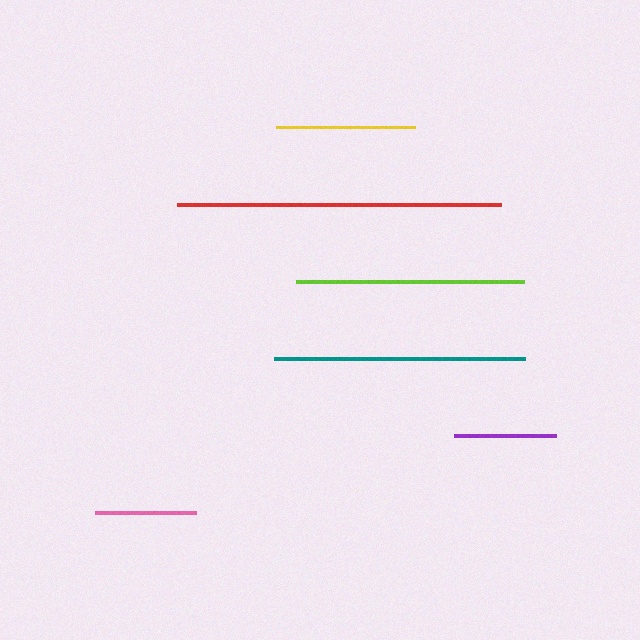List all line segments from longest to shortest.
From longest to shortest: red, teal, lime, yellow, purple, pink.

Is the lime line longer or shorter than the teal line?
The teal line is longer than the lime line.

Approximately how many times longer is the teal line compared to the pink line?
The teal line is approximately 2.5 times the length of the pink line.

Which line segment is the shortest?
The pink line is the shortest at approximately 101 pixels.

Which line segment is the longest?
The red line is the longest at approximately 324 pixels.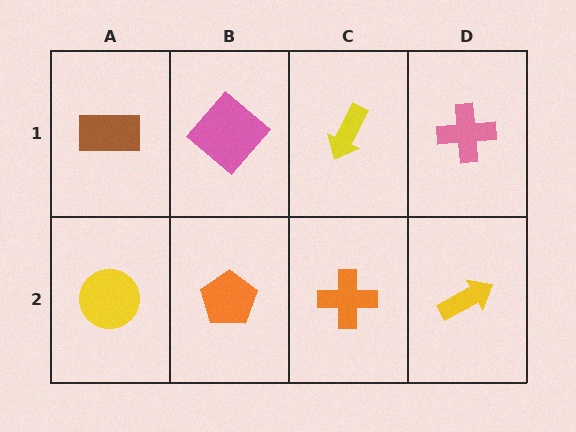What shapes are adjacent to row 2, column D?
A pink cross (row 1, column D), an orange cross (row 2, column C).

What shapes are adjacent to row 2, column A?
A brown rectangle (row 1, column A), an orange pentagon (row 2, column B).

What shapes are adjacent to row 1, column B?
An orange pentagon (row 2, column B), a brown rectangle (row 1, column A), a yellow arrow (row 1, column C).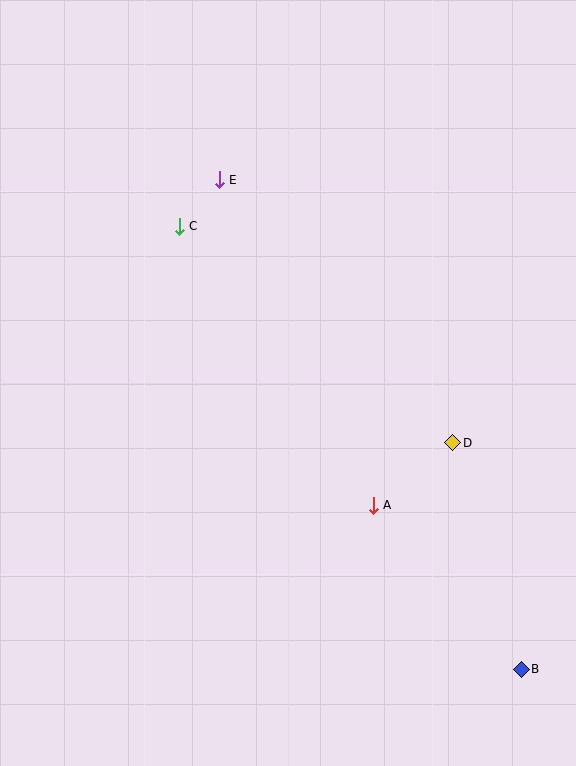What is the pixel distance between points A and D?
The distance between A and D is 101 pixels.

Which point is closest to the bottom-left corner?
Point A is closest to the bottom-left corner.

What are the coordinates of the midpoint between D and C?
The midpoint between D and C is at (316, 335).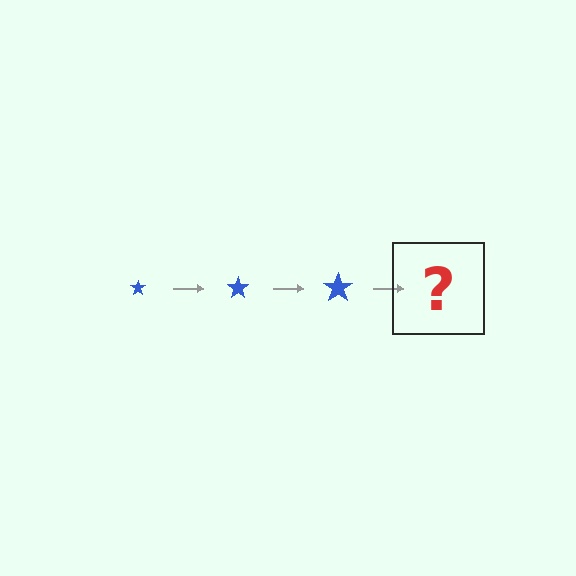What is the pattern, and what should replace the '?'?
The pattern is that the star gets progressively larger each step. The '?' should be a blue star, larger than the previous one.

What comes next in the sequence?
The next element should be a blue star, larger than the previous one.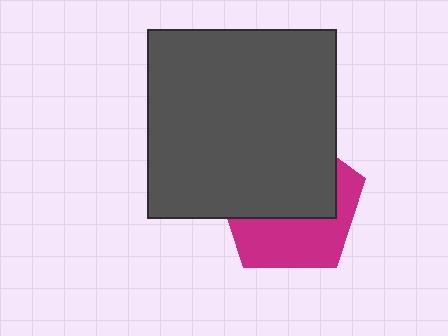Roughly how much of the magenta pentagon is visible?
A small part of it is visible (roughly 43%).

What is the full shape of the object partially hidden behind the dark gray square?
The partially hidden object is a magenta pentagon.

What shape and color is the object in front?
The object in front is a dark gray square.